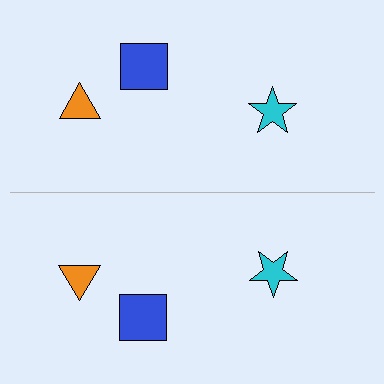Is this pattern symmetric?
Yes, this pattern has bilateral (reflection) symmetry.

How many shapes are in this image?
There are 6 shapes in this image.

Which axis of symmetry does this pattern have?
The pattern has a horizontal axis of symmetry running through the center of the image.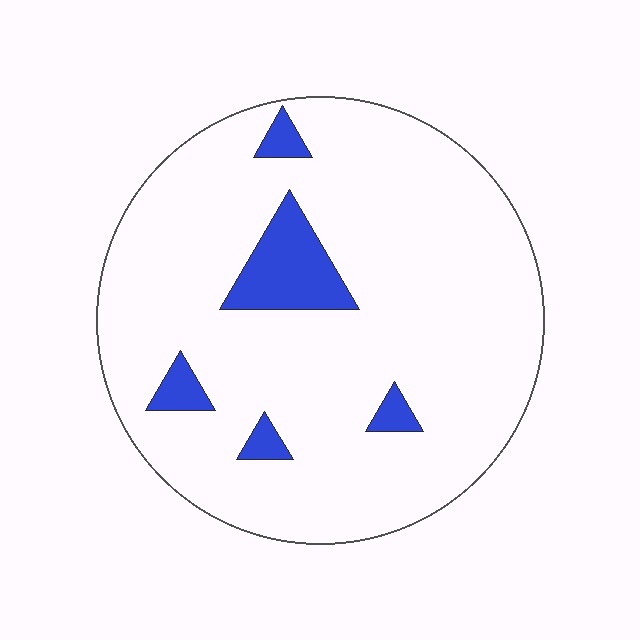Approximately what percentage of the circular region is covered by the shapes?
Approximately 10%.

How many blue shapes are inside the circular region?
5.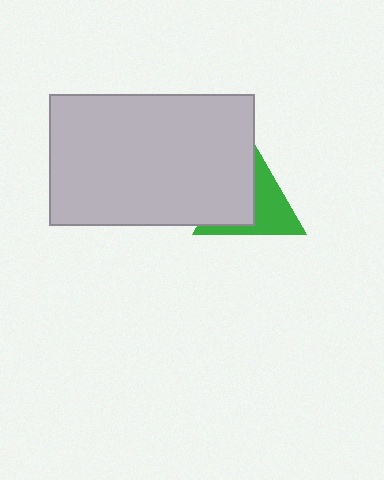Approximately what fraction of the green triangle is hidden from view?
Roughly 49% of the green triangle is hidden behind the light gray rectangle.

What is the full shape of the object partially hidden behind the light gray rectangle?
The partially hidden object is a green triangle.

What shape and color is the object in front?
The object in front is a light gray rectangle.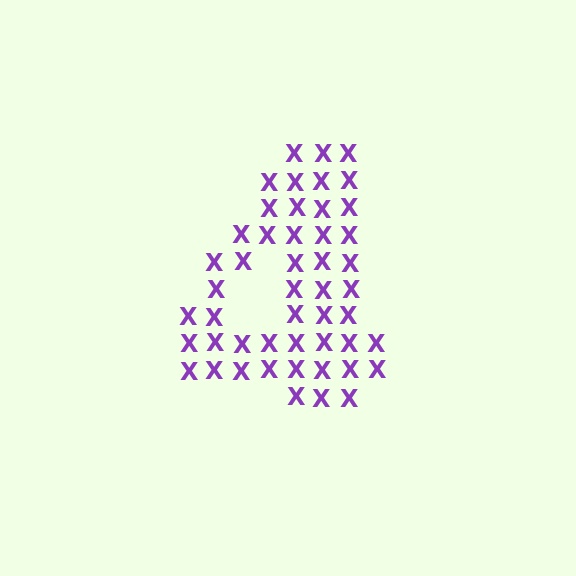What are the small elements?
The small elements are letter X's.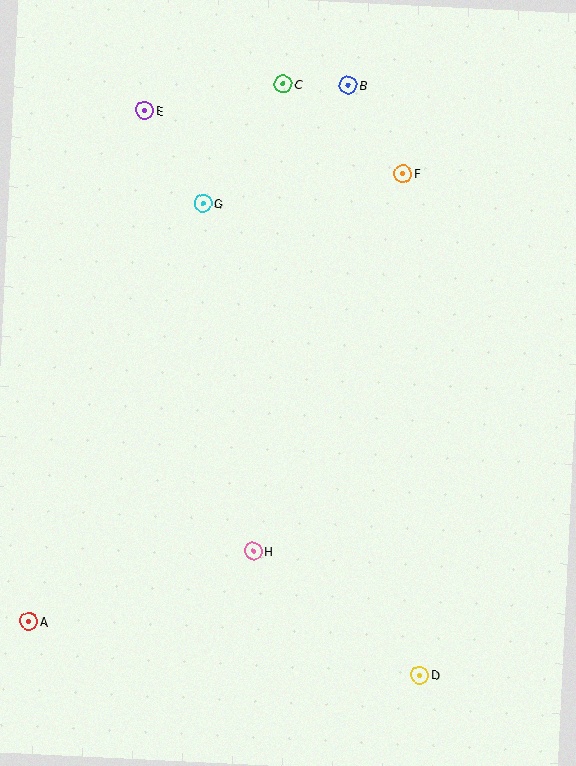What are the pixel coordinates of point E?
Point E is at (145, 110).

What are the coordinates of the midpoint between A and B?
The midpoint between A and B is at (189, 354).